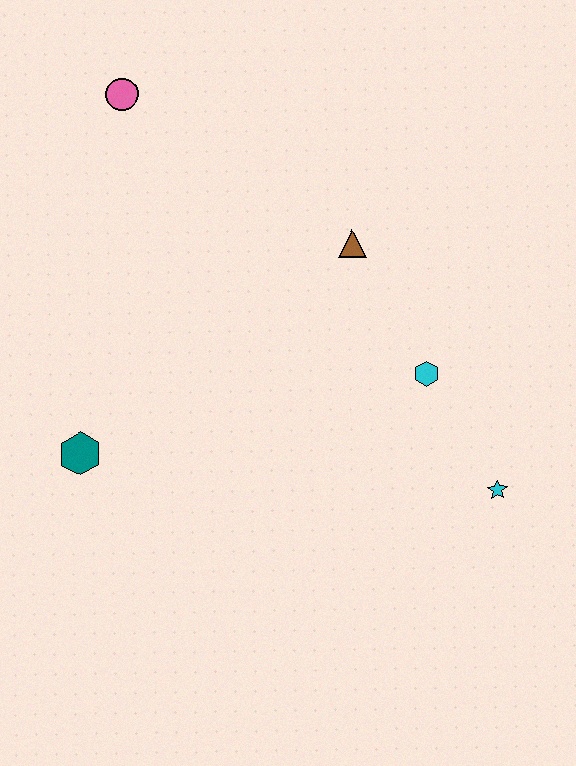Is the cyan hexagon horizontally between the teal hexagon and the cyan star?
Yes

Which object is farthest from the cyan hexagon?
The pink circle is farthest from the cyan hexagon.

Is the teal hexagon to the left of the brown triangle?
Yes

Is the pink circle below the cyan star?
No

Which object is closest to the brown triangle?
The cyan hexagon is closest to the brown triangle.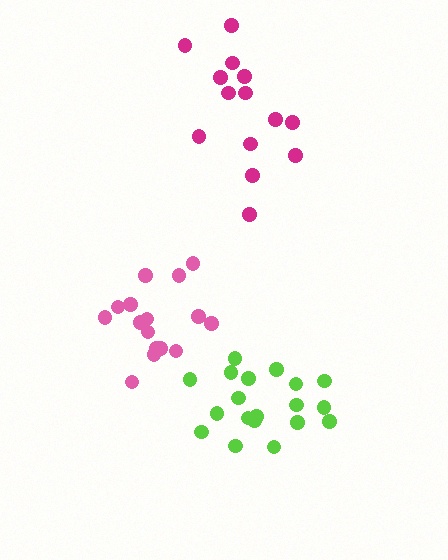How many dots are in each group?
Group 1: 19 dots, Group 2: 14 dots, Group 3: 16 dots (49 total).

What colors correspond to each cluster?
The clusters are colored: lime, magenta, pink.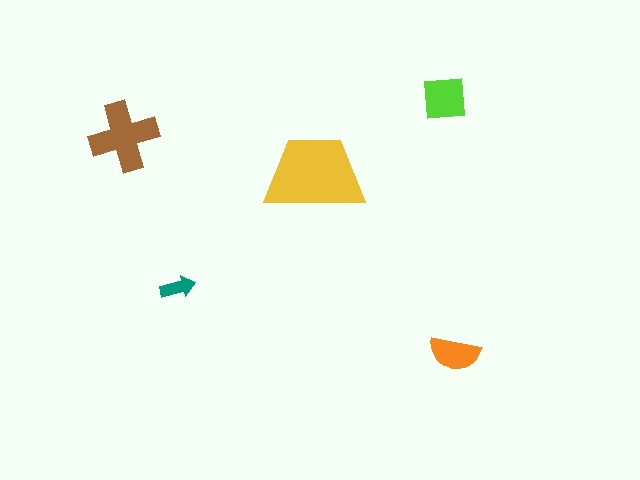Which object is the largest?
The yellow trapezoid.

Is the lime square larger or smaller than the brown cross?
Smaller.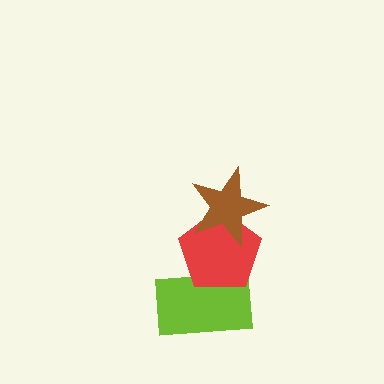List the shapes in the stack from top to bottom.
From top to bottom: the brown star, the red pentagon, the lime rectangle.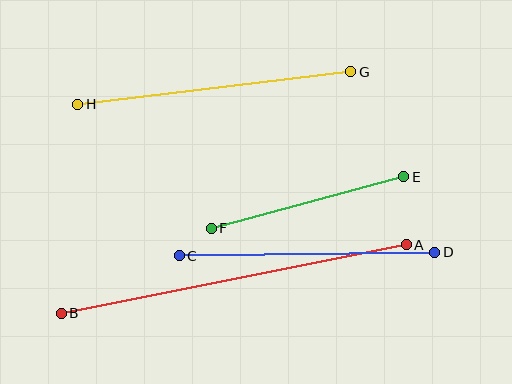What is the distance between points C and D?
The distance is approximately 255 pixels.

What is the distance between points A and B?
The distance is approximately 352 pixels.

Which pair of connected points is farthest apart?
Points A and B are farthest apart.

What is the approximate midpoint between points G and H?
The midpoint is at approximately (214, 88) pixels.